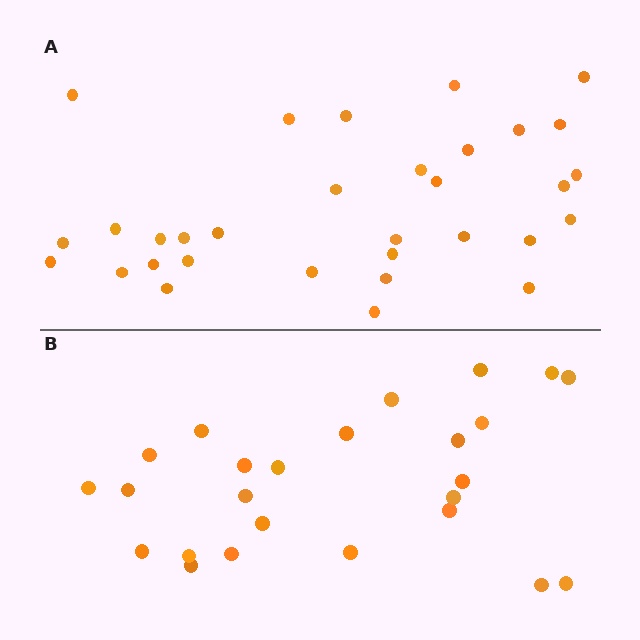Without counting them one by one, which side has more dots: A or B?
Region A (the top region) has more dots.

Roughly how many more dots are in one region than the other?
Region A has roughly 8 or so more dots than region B.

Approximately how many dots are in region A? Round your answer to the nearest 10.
About 30 dots. (The exact count is 32, which rounds to 30.)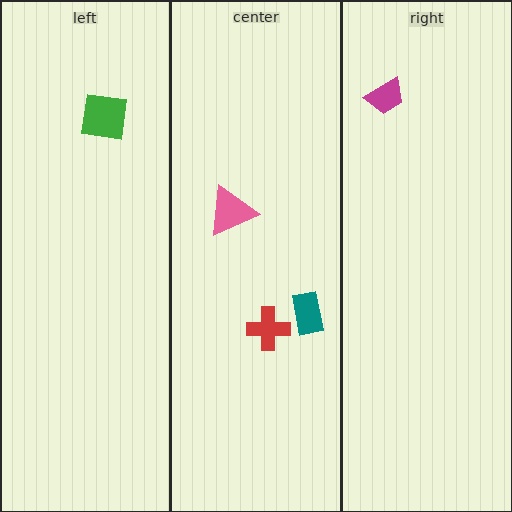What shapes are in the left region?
The green square.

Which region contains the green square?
The left region.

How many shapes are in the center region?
3.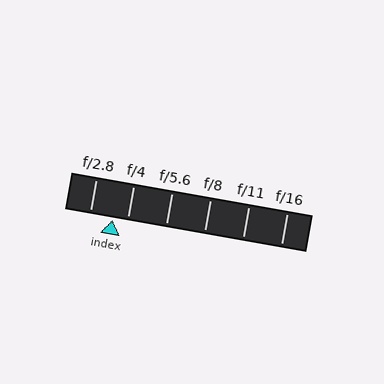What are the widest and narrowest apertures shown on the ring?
The widest aperture shown is f/2.8 and the narrowest is f/16.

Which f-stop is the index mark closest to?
The index mark is closest to f/4.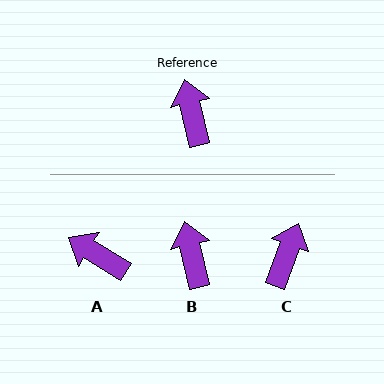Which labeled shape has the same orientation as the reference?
B.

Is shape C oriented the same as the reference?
No, it is off by about 33 degrees.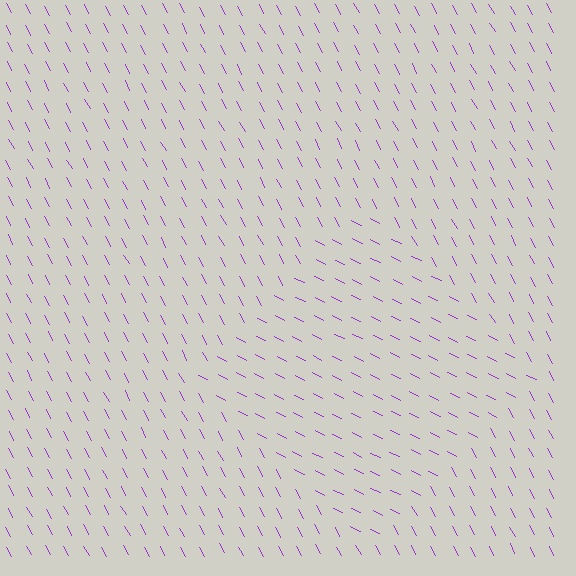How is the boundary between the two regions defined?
The boundary is defined purely by a change in line orientation (approximately 35 degrees difference). All lines are the same color and thickness.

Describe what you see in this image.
The image is filled with small purple line segments. A diamond region in the image has lines oriented differently from the surrounding lines, creating a visible texture boundary.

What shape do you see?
I see a diamond.